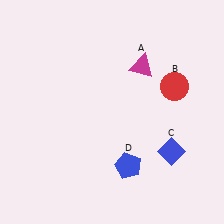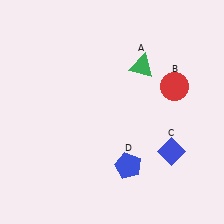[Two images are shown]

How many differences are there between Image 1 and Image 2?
There is 1 difference between the two images.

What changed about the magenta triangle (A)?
In Image 1, A is magenta. In Image 2, it changed to green.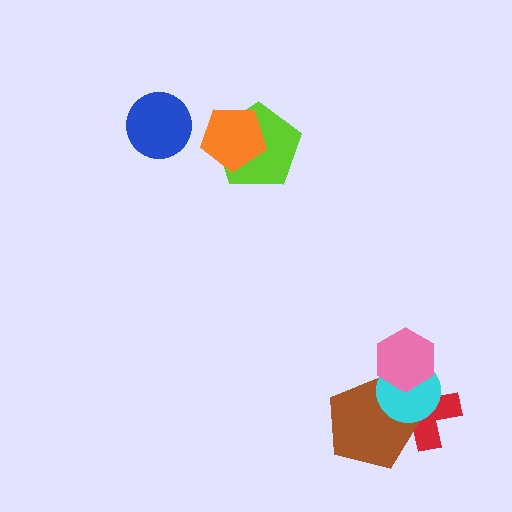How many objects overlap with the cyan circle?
3 objects overlap with the cyan circle.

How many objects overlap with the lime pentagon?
1 object overlaps with the lime pentagon.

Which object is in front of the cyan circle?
The pink hexagon is in front of the cyan circle.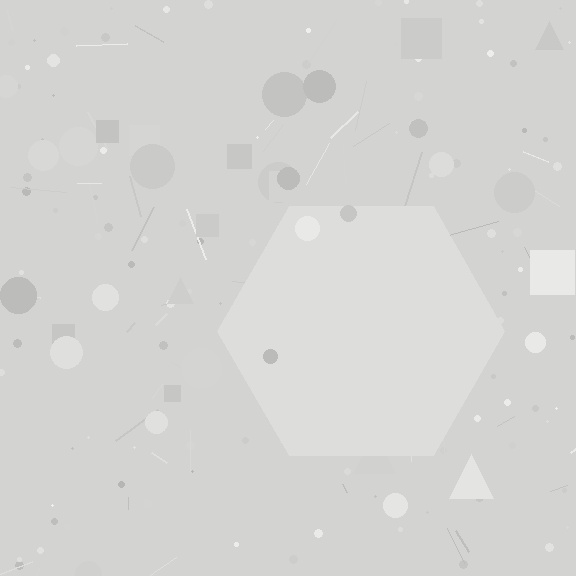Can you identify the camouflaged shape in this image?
The camouflaged shape is a hexagon.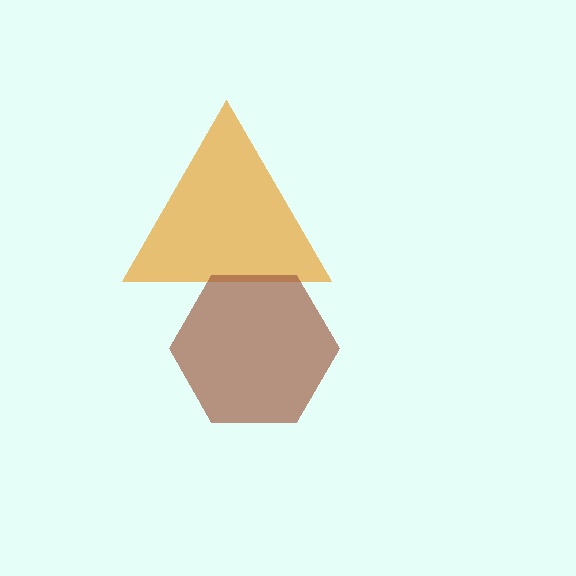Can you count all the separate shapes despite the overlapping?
Yes, there are 2 separate shapes.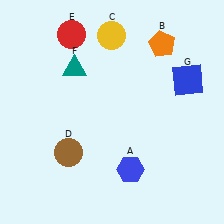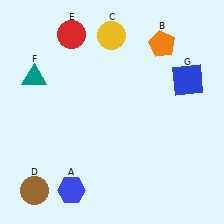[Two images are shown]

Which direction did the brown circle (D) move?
The brown circle (D) moved down.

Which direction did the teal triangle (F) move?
The teal triangle (F) moved left.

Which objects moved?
The objects that moved are: the blue hexagon (A), the brown circle (D), the teal triangle (F).